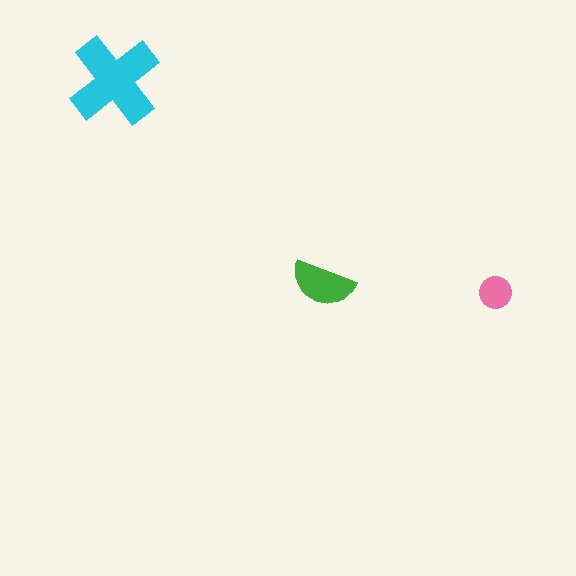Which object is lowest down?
The pink circle is bottommost.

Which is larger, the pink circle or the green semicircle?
The green semicircle.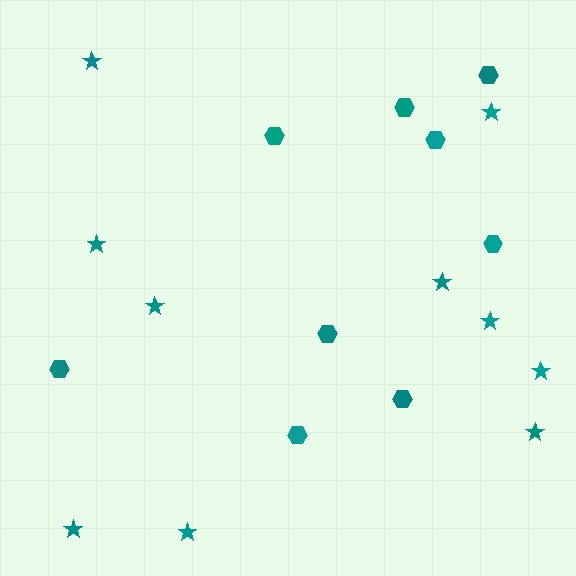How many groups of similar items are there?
There are 2 groups: one group of hexagons (9) and one group of stars (10).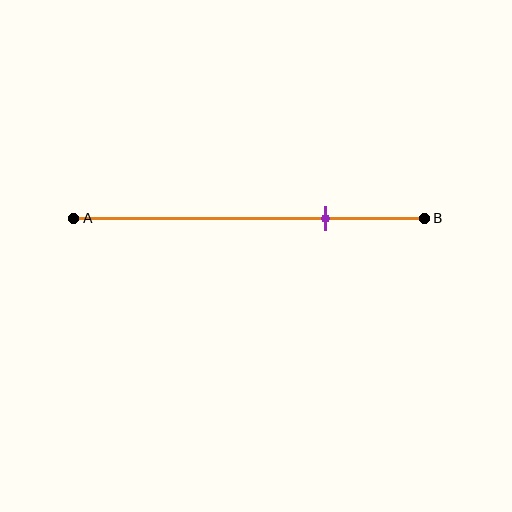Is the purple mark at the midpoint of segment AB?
No, the mark is at about 70% from A, not at the 50% midpoint.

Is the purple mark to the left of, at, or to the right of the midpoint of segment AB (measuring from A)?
The purple mark is to the right of the midpoint of segment AB.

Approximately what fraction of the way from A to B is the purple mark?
The purple mark is approximately 70% of the way from A to B.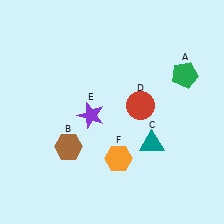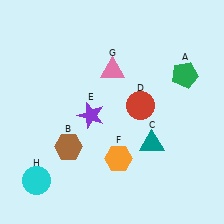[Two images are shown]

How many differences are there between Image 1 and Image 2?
There are 2 differences between the two images.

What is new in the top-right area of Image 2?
A pink triangle (G) was added in the top-right area of Image 2.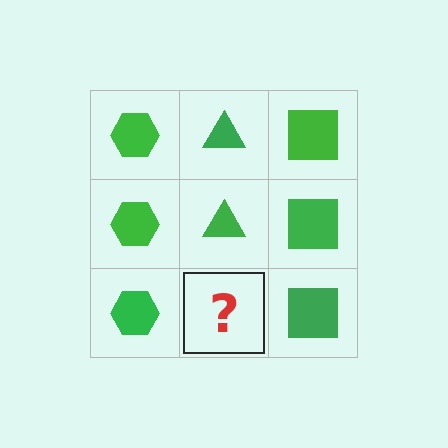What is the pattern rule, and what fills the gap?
The rule is that each column has a consistent shape. The gap should be filled with a green triangle.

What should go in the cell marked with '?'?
The missing cell should contain a green triangle.